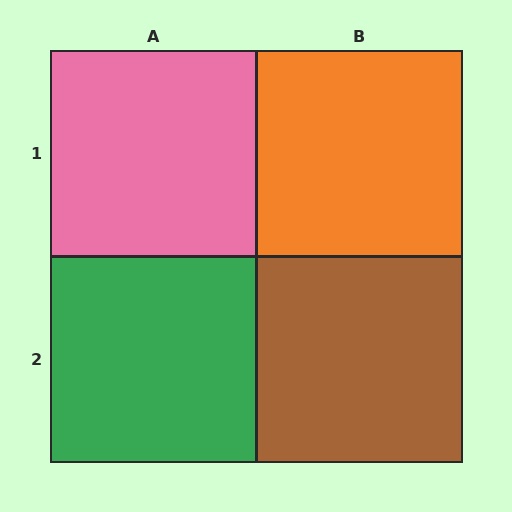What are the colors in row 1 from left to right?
Pink, orange.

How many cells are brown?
1 cell is brown.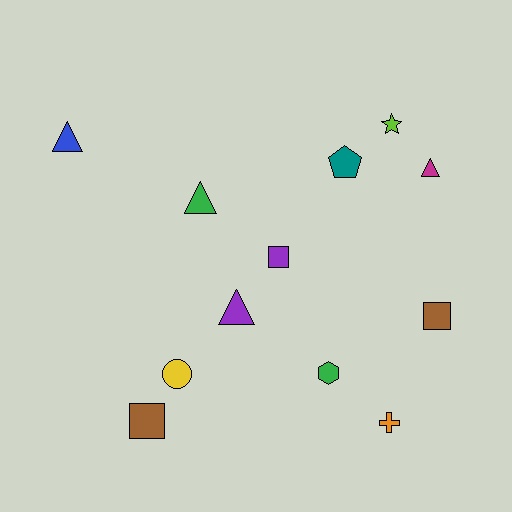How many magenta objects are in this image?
There is 1 magenta object.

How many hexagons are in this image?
There is 1 hexagon.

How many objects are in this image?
There are 12 objects.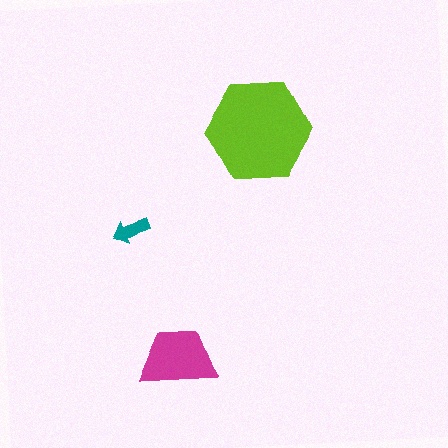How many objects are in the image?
There are 3 objects in the image.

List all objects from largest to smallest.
The lime hexagon, the magenta trapezoid, the teal arrow.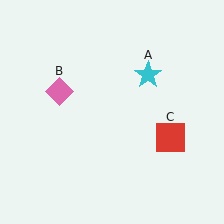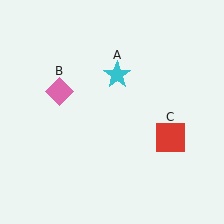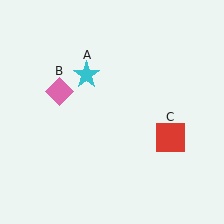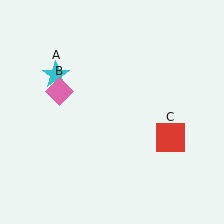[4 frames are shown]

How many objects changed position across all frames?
1 object changed position: cyan star (object A).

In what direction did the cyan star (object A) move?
The cyan star (object A) moved left.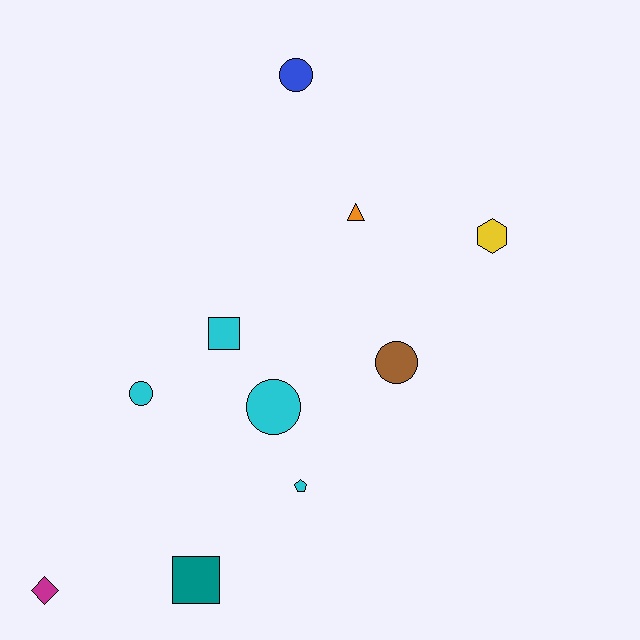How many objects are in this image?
There are 10 objects.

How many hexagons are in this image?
There is 1 hexagon.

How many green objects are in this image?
There are no green objects.